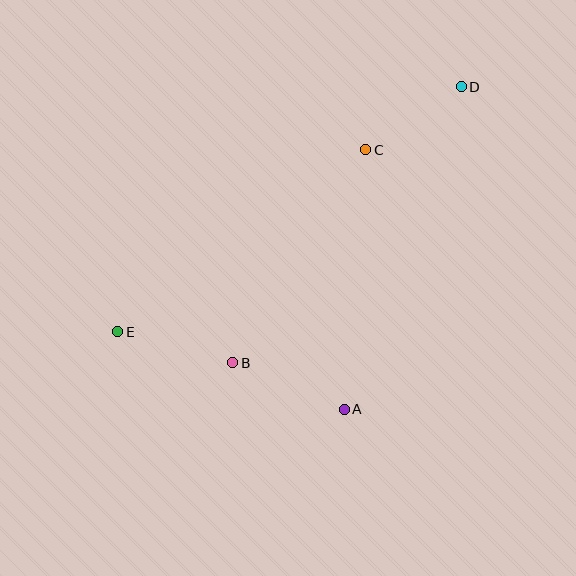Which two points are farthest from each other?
Points D and E are farthest from each other.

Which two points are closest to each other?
Points C and D are closest to each other.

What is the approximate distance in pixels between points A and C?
The distance between A and C is approximately 261 pixels.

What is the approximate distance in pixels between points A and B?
The distance between A and B is approximately 121 pixels.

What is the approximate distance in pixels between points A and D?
The distance between A and D is approximately 343 pixels.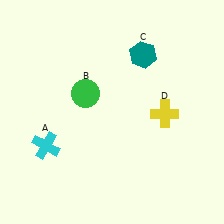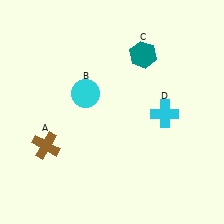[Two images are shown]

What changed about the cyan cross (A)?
In Image 1, A is cyan. In Image 2, it changed to brown.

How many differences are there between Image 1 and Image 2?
There are 3 differences between the two images.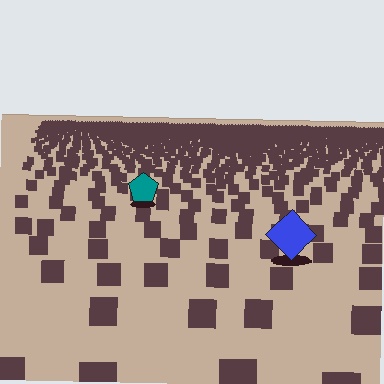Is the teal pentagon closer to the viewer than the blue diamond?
No. The blue diamond is closer — you can tell from the texture gradient: the ground texture is coarser near it.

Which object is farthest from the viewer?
The teal pentagon is farthest from the viewer. It appears smaller and the ground texture around it is denser.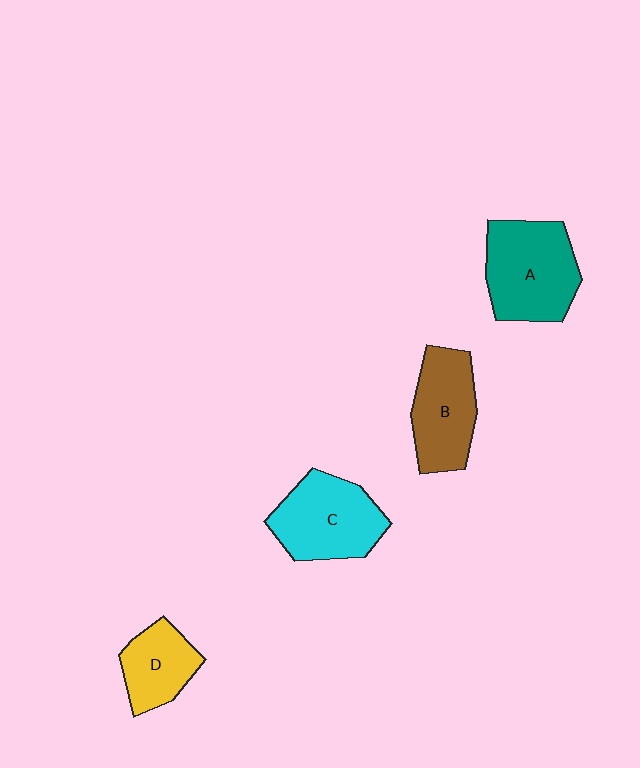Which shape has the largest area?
Shape A (teal).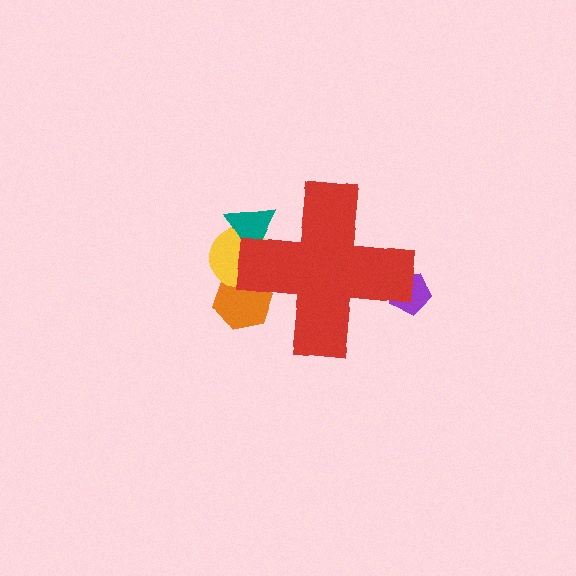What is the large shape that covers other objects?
A red cross.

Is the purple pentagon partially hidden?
Yes, the purple pentagon is partially hidden behind the red cross.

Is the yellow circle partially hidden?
Yes, the yellow circle is partially hidden behind the red cross.